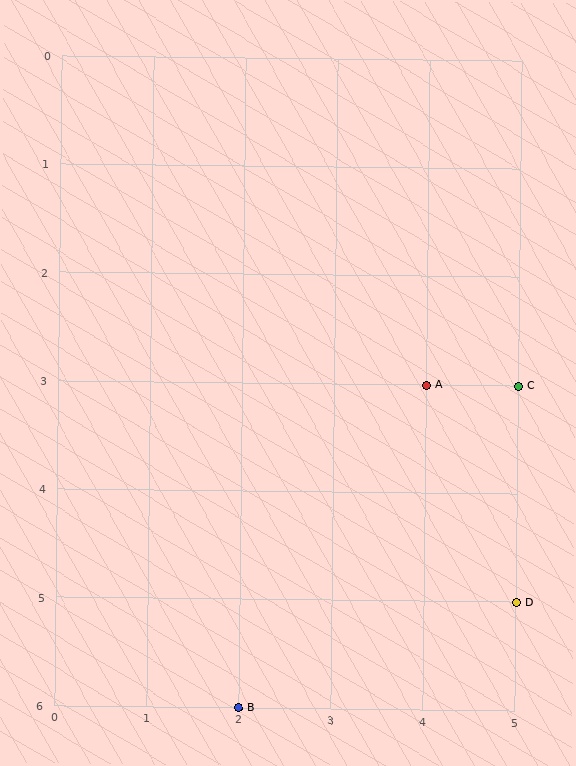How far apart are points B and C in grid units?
Points B and C are 3 columns and 3 rows apart (about 4.2 grid units diagonally).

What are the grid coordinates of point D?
Point D is at grid coordinates (5, 5).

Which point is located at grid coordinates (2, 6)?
Point B is at (2, 6).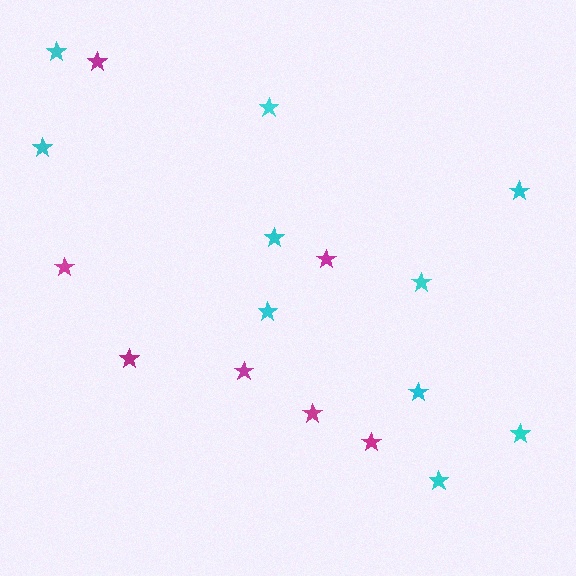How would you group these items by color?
There are 2 groups: one group of cyan stars (10) and one group of magenta stars (7).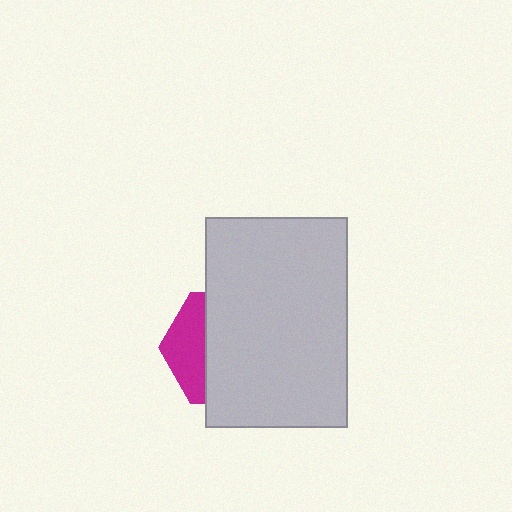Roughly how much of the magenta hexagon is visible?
A small part of it is visible (roughly 32%).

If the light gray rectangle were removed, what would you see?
You would see the complete magenta hexagon.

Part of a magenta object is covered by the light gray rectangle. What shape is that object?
It is a hexagon.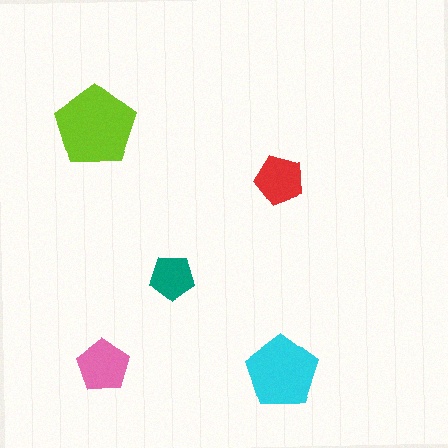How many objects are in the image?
There are 5 objects in the image.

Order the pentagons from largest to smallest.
the lime one, the cyan one, the pink one, the red one, the teal one.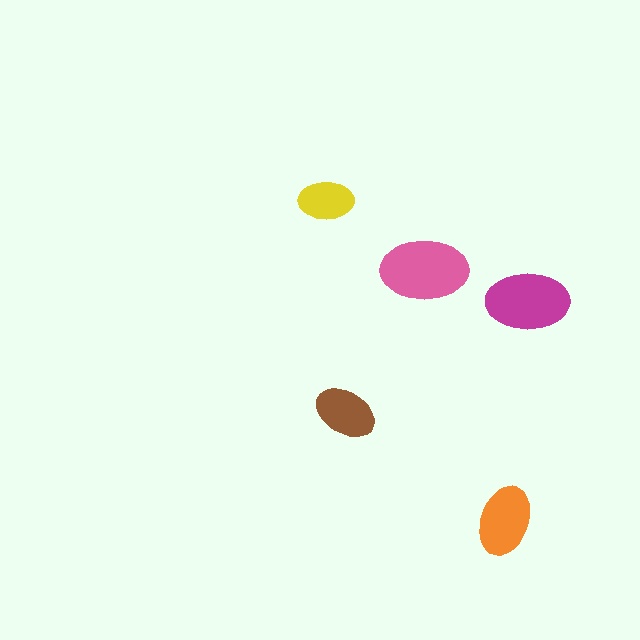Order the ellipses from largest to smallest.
the pink one, the magenta one, the orange one, the brown one, the yellow one.